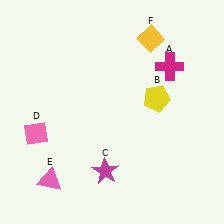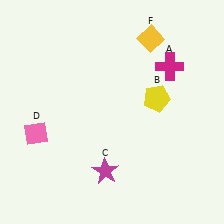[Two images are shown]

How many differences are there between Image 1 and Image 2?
There is 1 difference between the two images.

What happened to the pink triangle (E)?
The pink triangle (E) was removed in Image 2. It was in the bottom-left area of Image 1.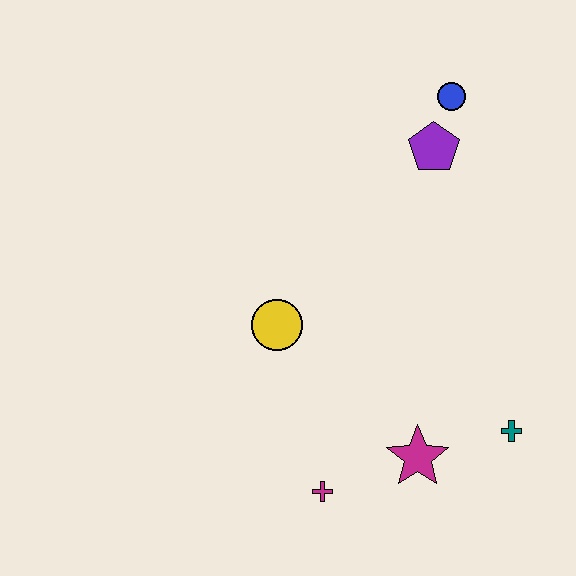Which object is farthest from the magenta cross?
The blue circle is farthest from the magenta cross.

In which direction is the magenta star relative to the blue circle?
The magenta star is below the blue circle.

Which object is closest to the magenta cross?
The magenta star is closest to the magenta cross.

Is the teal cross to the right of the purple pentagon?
Yes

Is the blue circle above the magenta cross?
Yes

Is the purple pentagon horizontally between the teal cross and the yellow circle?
Yes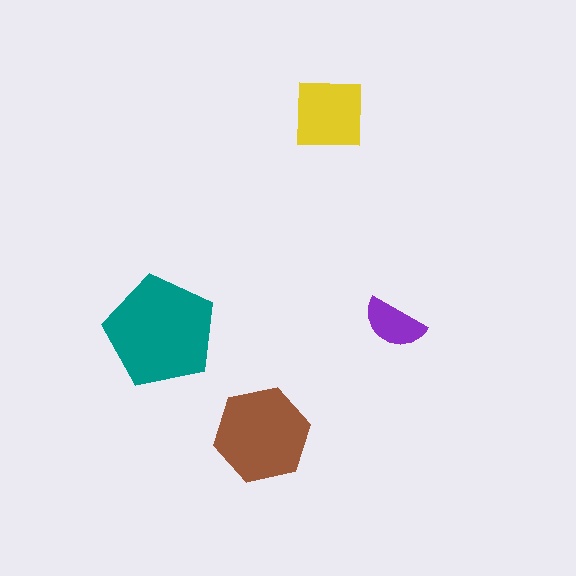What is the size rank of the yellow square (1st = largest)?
3rd.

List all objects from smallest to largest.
The purple semicircle, the yellow square, the brown hexagon, the teal pentagon.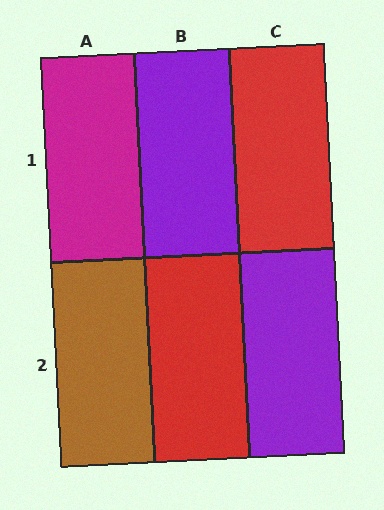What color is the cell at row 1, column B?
Purple.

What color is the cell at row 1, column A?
Magenta.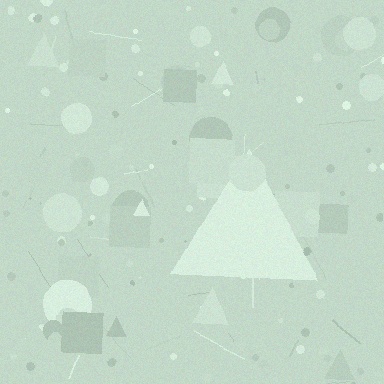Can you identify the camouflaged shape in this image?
The camouflaged shape is a triangle.